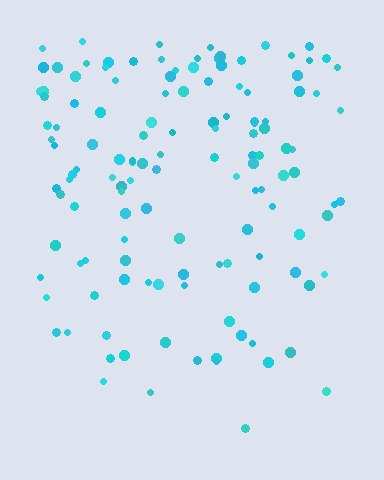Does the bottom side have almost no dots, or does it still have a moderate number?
Still a moderate number, just noticeably fewer than the top.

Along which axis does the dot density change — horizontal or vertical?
Vertical.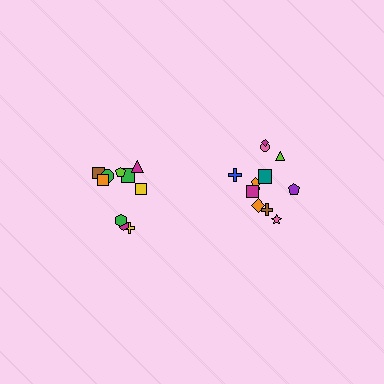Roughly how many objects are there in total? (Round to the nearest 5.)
Roughly 20 objects in total.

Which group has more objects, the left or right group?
The right group.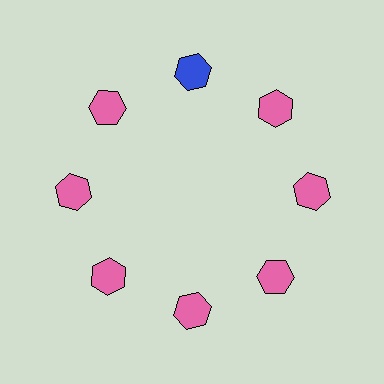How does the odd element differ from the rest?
It has a different color: blue instead of pink.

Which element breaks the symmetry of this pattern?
The blue hexagon at roughly the 12 o'clock position breaks the symmetry. All other shapes are pink hexagons.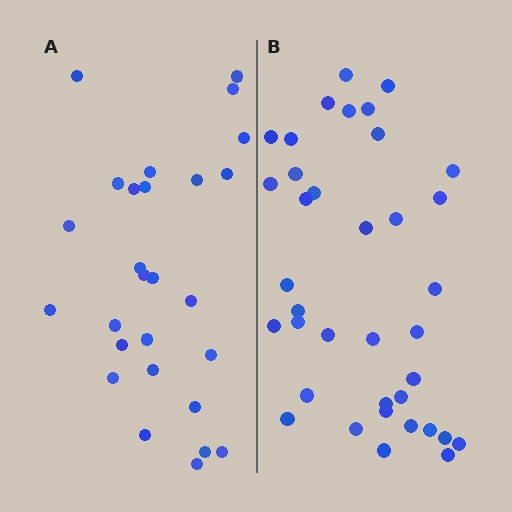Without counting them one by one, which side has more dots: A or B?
Region B (the right region) has more dots.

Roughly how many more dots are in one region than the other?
Region B has roughly 10 or so more dots than region A.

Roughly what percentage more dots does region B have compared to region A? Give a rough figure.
About 35% more.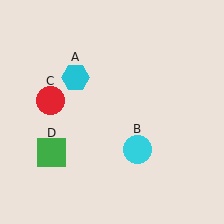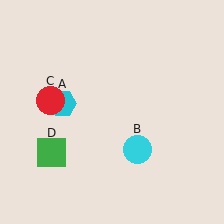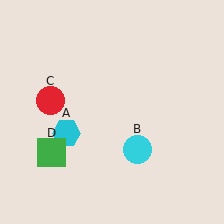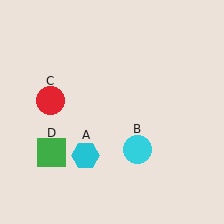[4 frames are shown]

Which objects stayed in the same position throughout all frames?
Cyan circle (object B) and red circle (object C) and green square (object D) remained stationary.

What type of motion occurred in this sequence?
The cyan hexagon (object A) rotated counterclockwise around the center of the scene.